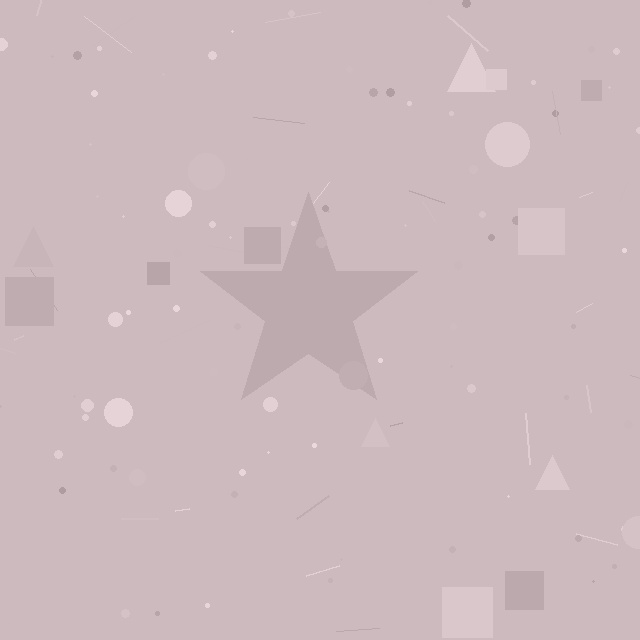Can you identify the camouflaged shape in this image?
The camouflaged shape is a star.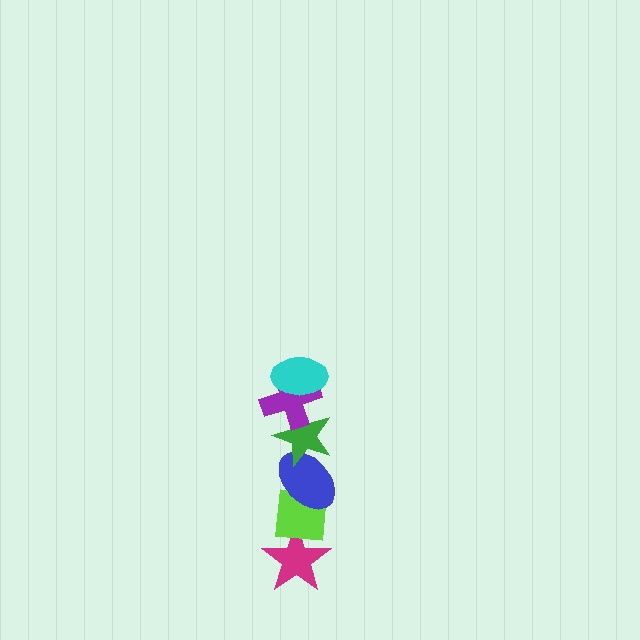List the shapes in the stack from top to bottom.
From top to bottom: the cyan ellipse, the purple cross, the green star, the blue ellipse, the lime square, the magenta star.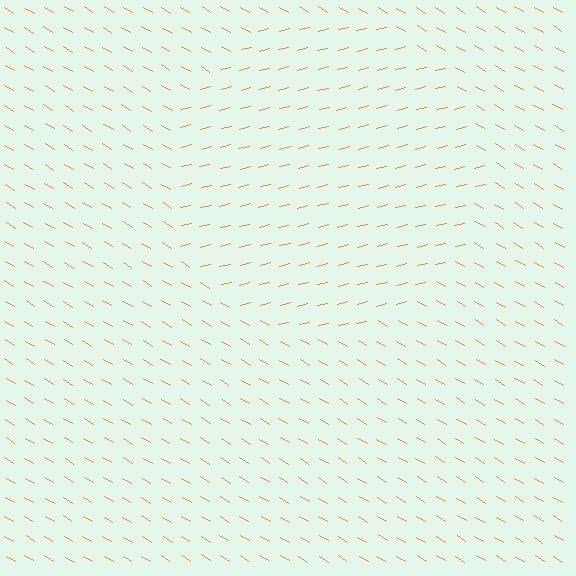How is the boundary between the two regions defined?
The boundary is defined purely by a change in line orientation (approximately 45 degrees difference). All lines are the same color and thickness.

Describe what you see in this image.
The image is filled with small orange line segments. A circle region in the image has lines oriented differently from the surrounding lines, creating a visible texture boundary.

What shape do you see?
I see a circle.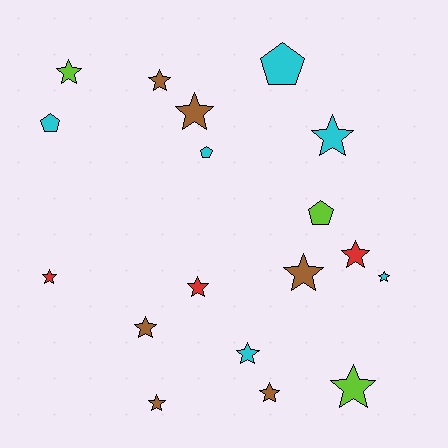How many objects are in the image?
There are 18 objects.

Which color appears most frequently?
Cyan, with 6 objects.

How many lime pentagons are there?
There is 1 lime pentagon.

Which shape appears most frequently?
Star, with 14 objects.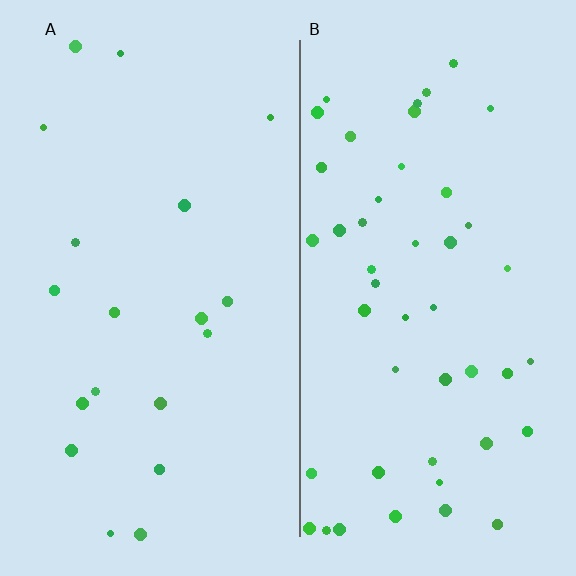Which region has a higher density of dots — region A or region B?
B (the right).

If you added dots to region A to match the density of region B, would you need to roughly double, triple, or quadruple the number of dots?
Approximately double.